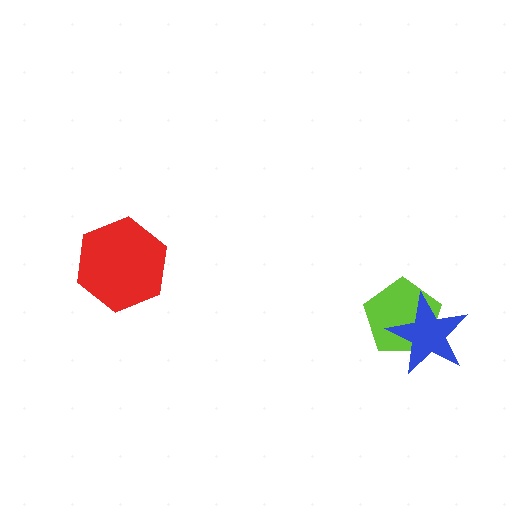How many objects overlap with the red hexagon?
0 objects overlap with the red hexagon.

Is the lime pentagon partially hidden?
Yes, it is partially covered by another shape.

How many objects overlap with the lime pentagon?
1 object overlaps with the lime pentagon.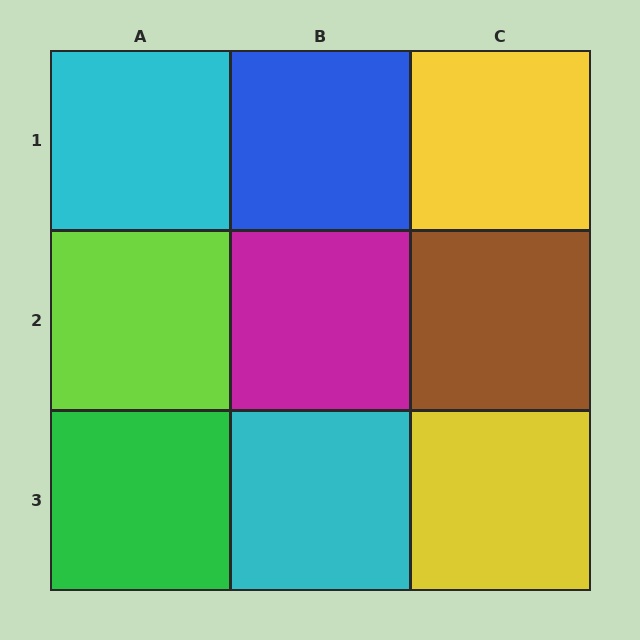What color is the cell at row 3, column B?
Cyan.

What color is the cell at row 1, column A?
Cyan.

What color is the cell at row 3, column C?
Yellow.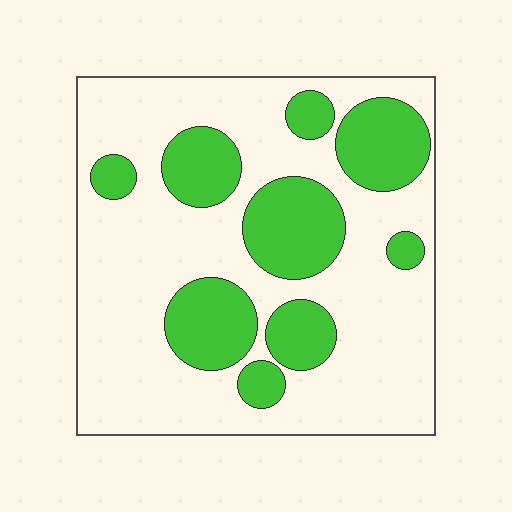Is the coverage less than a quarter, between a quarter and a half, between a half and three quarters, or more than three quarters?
Between a quarter and a half.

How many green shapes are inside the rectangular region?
9.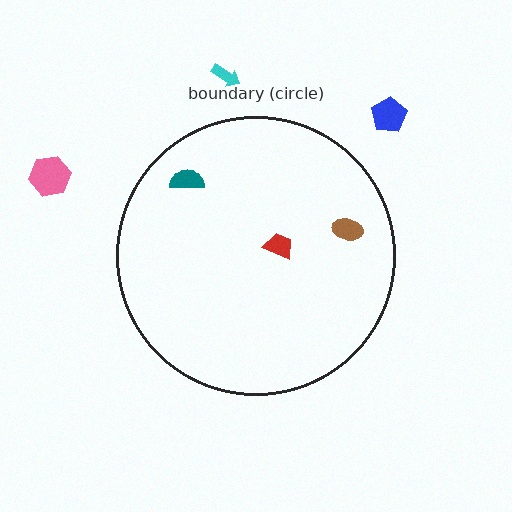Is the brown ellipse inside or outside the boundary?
Inside.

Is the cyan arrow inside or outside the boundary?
Outside.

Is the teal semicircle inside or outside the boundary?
Inside.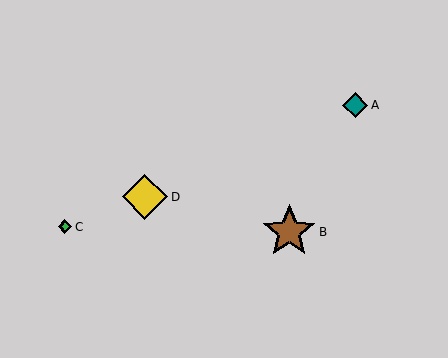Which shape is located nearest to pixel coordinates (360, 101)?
The teal diamond (labeled A) at (355, 105) is nearest to that location.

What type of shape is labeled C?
Shape C is a green diamond.